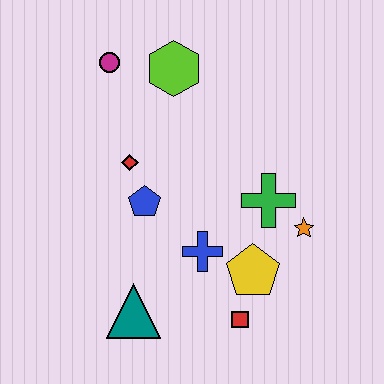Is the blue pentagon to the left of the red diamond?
No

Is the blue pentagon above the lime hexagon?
No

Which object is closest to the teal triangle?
The blue cross is closest to the teal triangle.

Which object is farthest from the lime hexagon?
The red square is farthest from the lime hexagon.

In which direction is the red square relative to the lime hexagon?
The red square is below the lime hexagon.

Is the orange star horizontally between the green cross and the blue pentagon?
No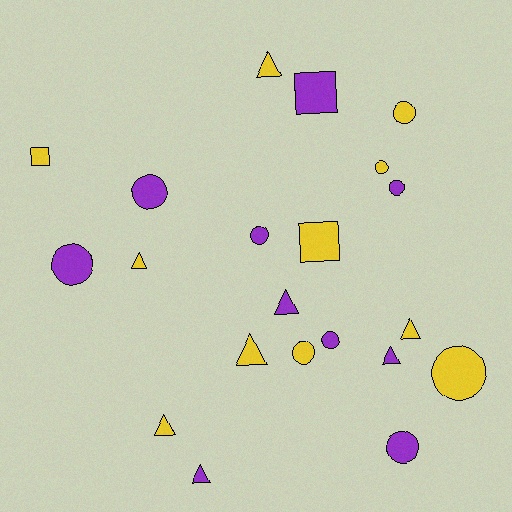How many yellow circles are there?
There are 4 yellow circles.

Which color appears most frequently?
Yellow, with 11 objects.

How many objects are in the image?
There are 21 objects.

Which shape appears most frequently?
Circle, with 10 objects.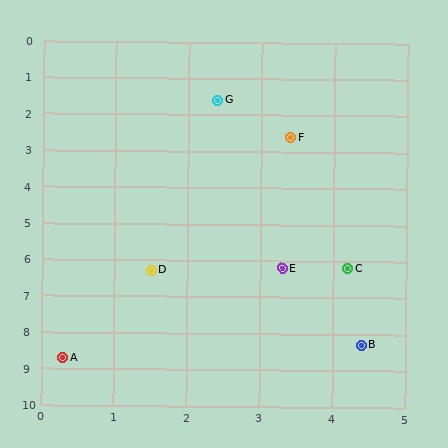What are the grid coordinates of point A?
Point A is at approximately (0.3, 8.7).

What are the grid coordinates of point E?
Point E is at approximately (3.3, 6.2).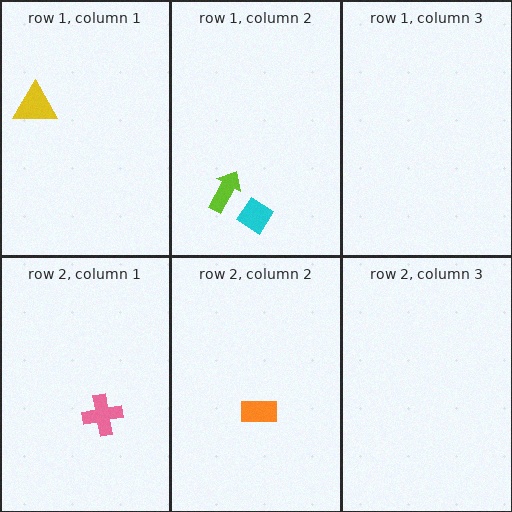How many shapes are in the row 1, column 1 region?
1.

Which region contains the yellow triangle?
The row 1, column 1 region.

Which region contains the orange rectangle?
The row 2, column 2 region.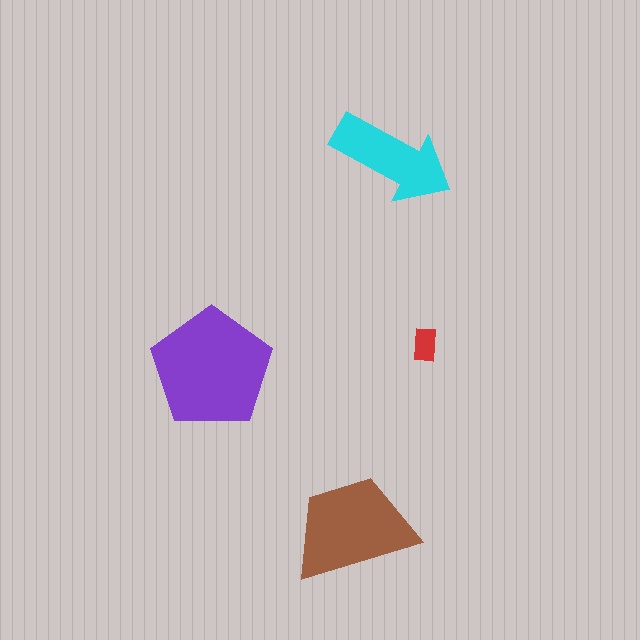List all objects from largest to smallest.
The purple pentagon, the brown trapezoid, the cyan arrow, the red rectangle.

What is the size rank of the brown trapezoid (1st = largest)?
2nd.